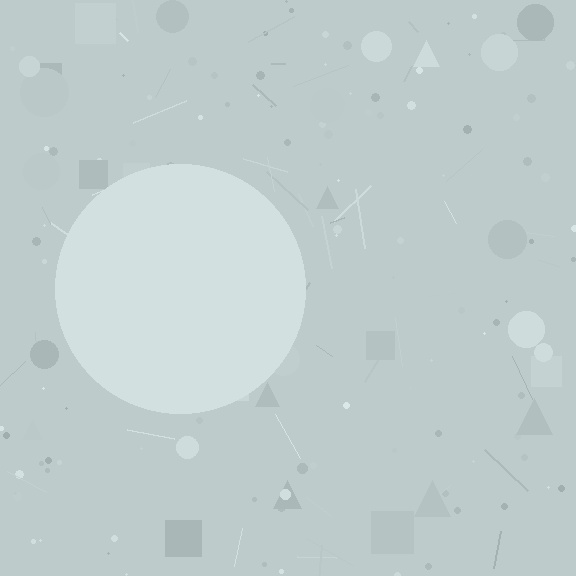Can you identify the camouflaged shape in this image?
The camouflaged shape is a circle.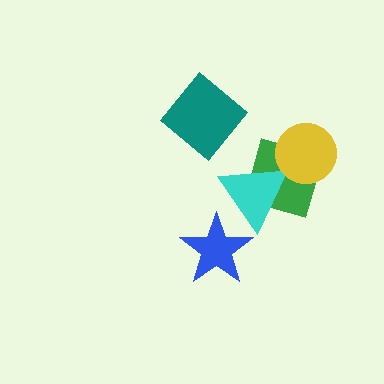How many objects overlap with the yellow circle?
1 object overlaps with the yellow circle.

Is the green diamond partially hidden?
Yes, it is partially covered by another shape.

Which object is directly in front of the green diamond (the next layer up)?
The cyan triangle is directly in front of the green diamond.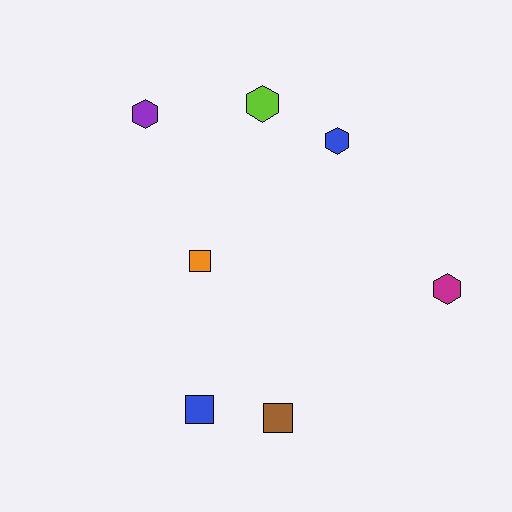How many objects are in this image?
There are 7 objects.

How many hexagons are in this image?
There are 4 hexagons.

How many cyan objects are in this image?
There are no cyan objects.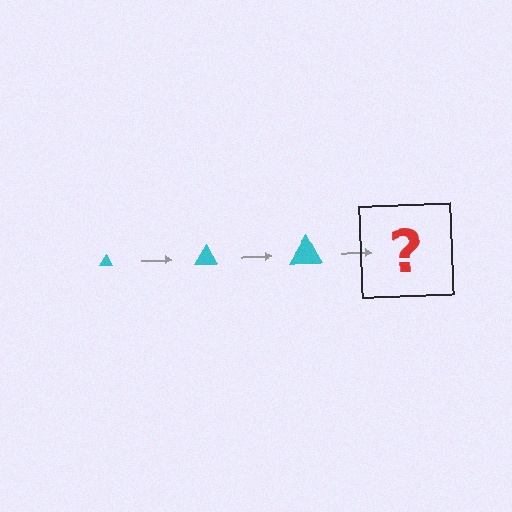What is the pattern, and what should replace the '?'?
The pattern is that the triangle gets progressively larger each step. The '?' should be a cyan triangle, larger than the previous one.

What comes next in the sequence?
The next element should be a cyan triangle, larger than the previous one.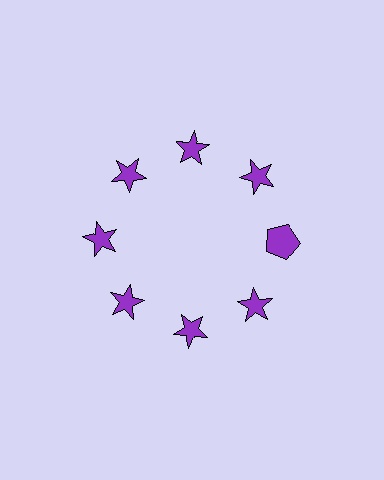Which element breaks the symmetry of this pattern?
The purple pentagon at roughly the 3 o'clock position breaks the symmetry. All other shapes are purple stars.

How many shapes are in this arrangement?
There are 8 shapes arranged in a ring pattern.